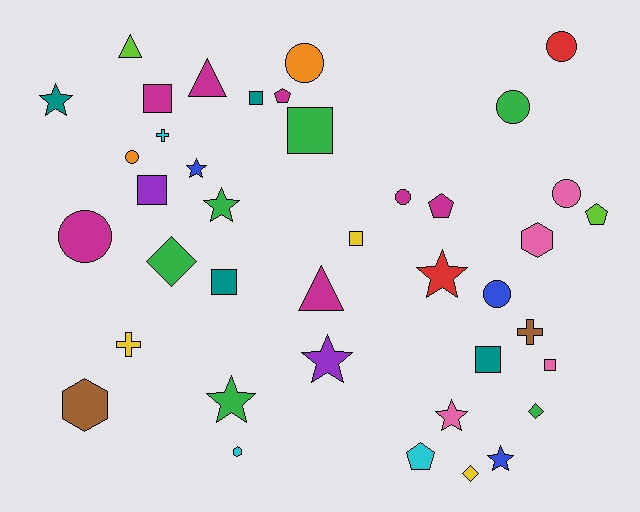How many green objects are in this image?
There are 6 green objects.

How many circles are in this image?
There are 8 circles.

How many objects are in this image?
There are 40 objects.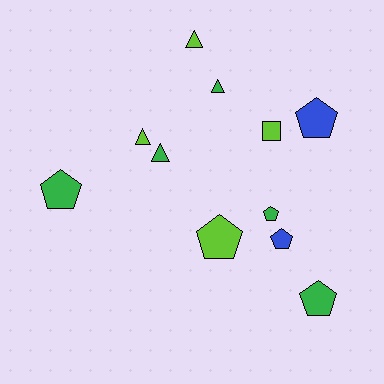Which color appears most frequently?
Green, with 5 objects.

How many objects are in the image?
There are 11 objects.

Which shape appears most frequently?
Pentagon, with 6 objects.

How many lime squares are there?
There is 1 lime square.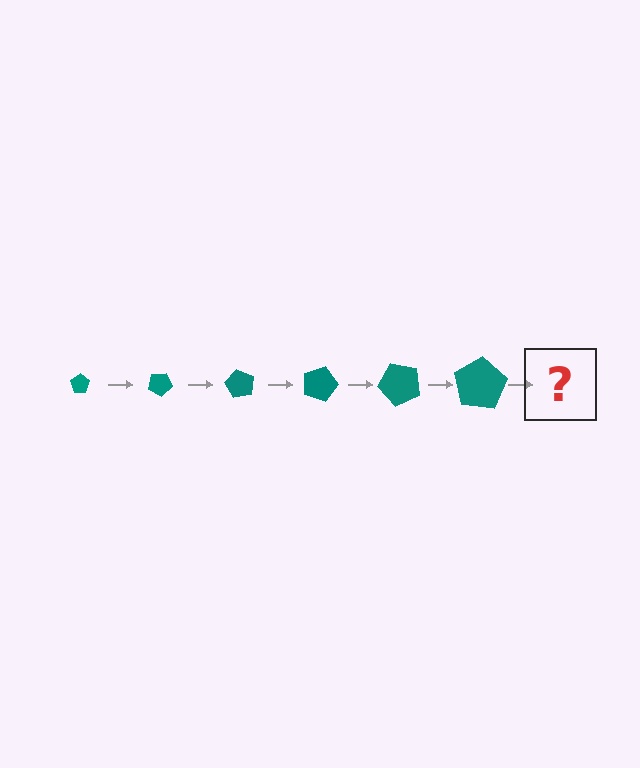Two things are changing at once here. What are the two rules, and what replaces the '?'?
The two rules are that the pentagon grows larger each step and it rotates 30 degrees each step. The '?' should be a pentagon, larger than the previous one and rotated 180 degrees from the start.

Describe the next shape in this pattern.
It should be a pentagon, larger than the previous one and rotated 180 degrees from the start.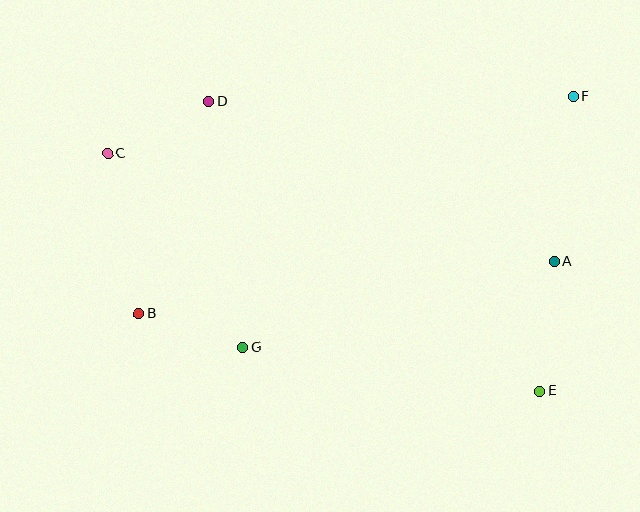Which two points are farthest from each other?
Points C and E are farthest from each other.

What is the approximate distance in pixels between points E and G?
The distance between E and G is approximately 300 pixels.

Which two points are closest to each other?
Points B and G are closest to each other.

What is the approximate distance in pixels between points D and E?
The distance between D and E is approximately 440 pixels.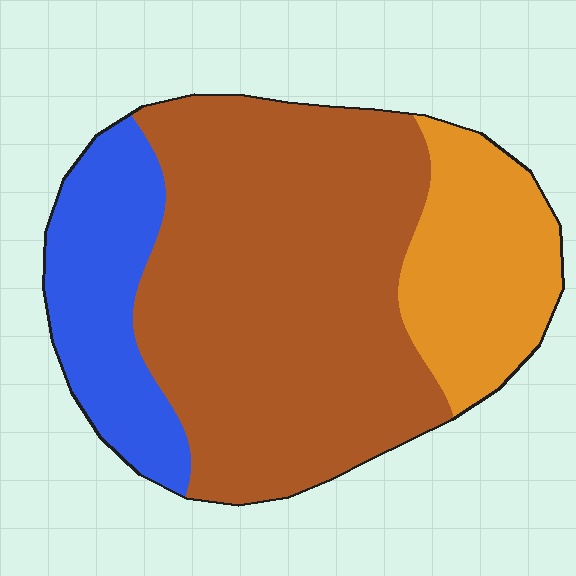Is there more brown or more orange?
Brown.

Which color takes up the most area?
Brown, at roughly 60%.